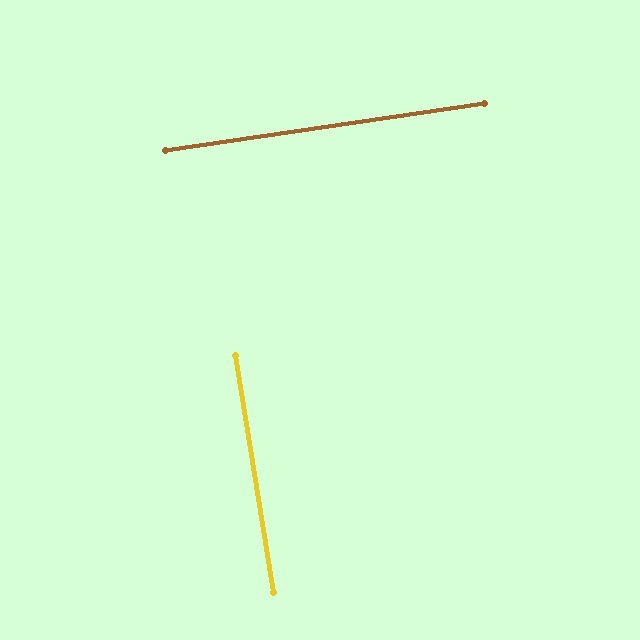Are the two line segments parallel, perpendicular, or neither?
Perpendicular — they meet at approximately 89°.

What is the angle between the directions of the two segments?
Approximately 89 degrees.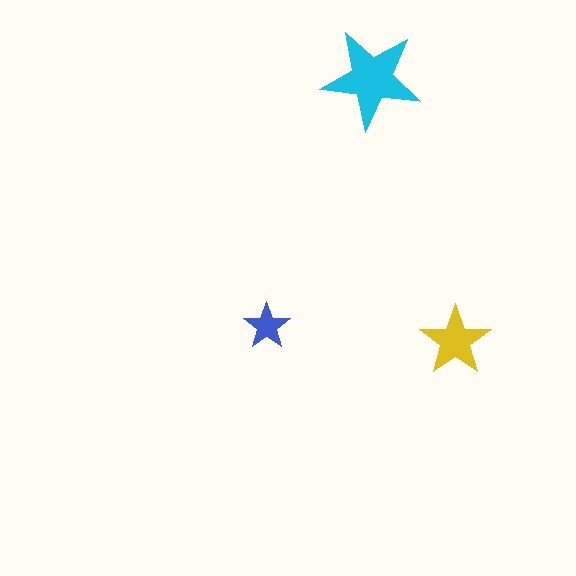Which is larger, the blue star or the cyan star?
The cyan one.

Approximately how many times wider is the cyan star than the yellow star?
About 1.5 times wider.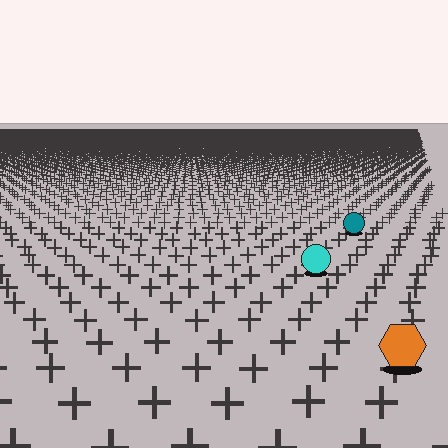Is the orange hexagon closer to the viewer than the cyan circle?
Yes. The orange hexagon is closer — you can tell from the texture gradient: the ground texture is coarser near it.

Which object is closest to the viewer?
The orange hexagon is closest. The texture marks near it are larger and more spread out.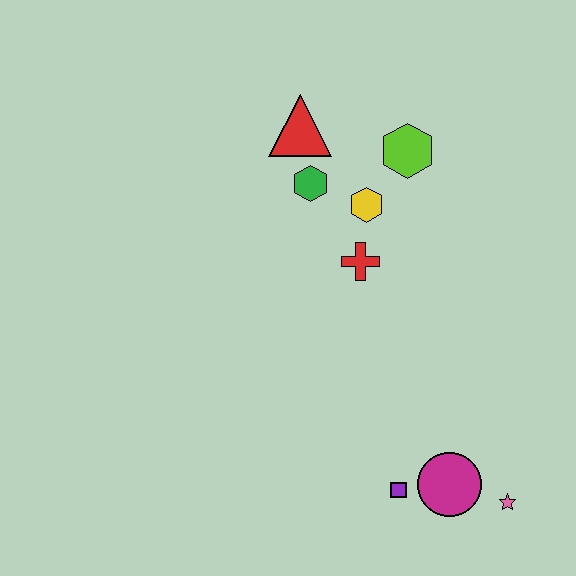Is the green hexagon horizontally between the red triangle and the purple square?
Yes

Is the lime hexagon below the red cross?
No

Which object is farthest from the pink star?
The red triangle is farthest from the pink star.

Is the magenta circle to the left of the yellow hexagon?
No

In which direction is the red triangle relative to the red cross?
The red triangle is above the red cross.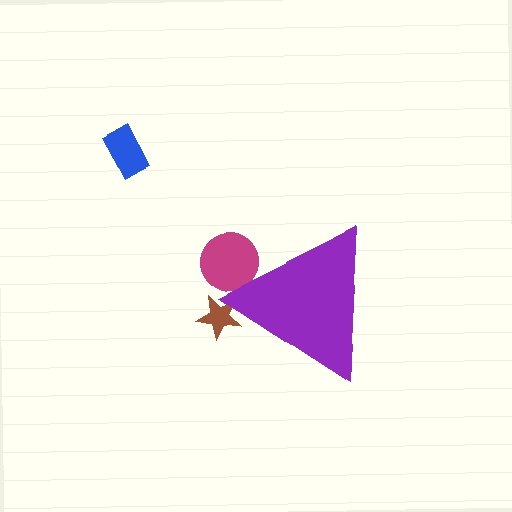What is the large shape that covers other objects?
A purple triangle.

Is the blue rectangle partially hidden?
No, the blue rectangle is fully visible.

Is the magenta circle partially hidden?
Yes, the magenta circle is partially hidden behind the purple triangle.